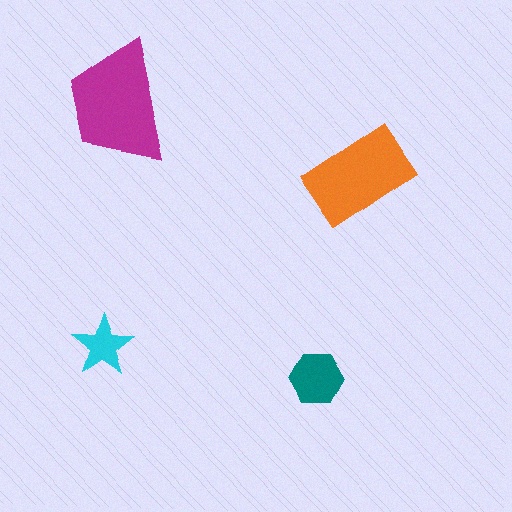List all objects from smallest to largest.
The cyan star, the teal hexagon, the orange rectangle, the magenta trapezoid.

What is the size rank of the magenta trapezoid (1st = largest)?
1st.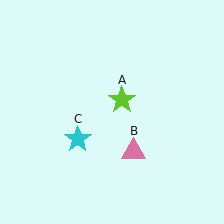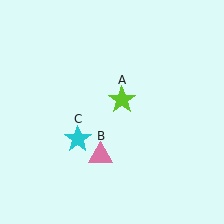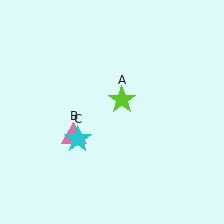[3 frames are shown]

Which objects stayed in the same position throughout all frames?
Lime star (object A) and cyan star (object C) remained stationary.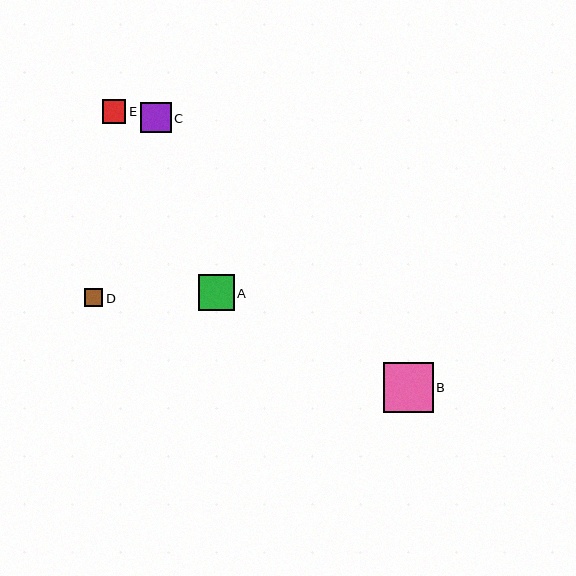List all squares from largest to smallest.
From largest to smallest: B, A, C, E, D.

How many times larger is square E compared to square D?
Square E is approximately 1.3 times the size of square D.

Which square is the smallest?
Square D is the smallest with a size of approximately 18 pixels.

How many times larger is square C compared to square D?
Square C is approximately 1.7 times the size of square D.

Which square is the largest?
Square B is the largest with a size of approximately 50 pixels.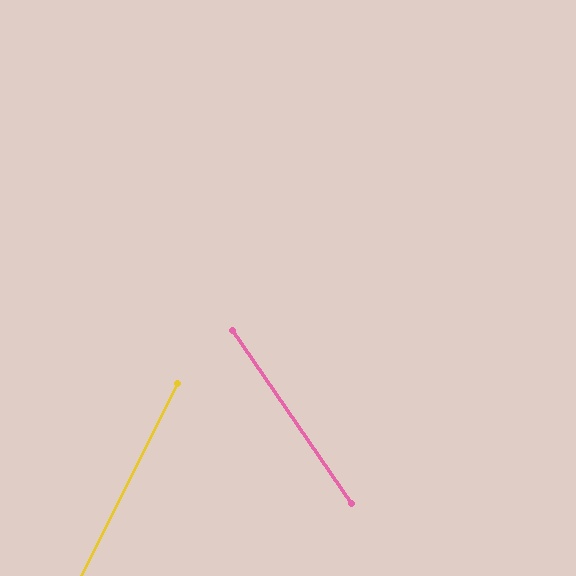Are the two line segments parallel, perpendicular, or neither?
Neither parallel nor perpendicular — they differ by about 61°.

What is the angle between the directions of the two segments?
Approximately 61 degrees.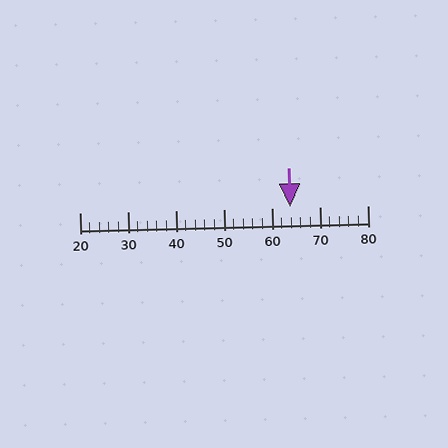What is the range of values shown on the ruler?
The ruler shows values from 20 to 80.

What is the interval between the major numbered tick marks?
The major tick marks are spaced 10 units apart.